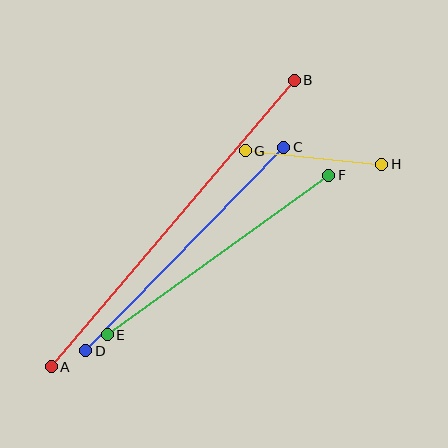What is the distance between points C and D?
The distance is approximately 284 pixels.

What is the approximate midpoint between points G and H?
The midpoint is at approximately (314, 157) pixels.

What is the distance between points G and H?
The distance is approximately 137 pixels.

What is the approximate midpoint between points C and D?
The midpoint is at approximately (185, 249) pixels.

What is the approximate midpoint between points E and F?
The midpoint is at approximately (218, 255) pixels.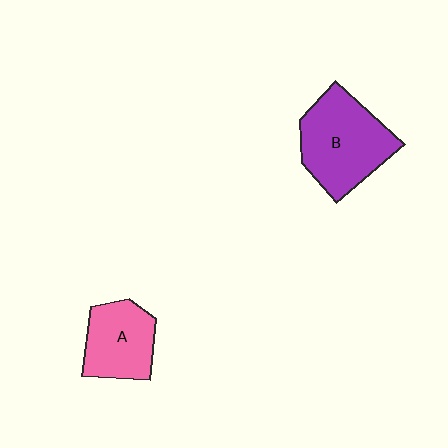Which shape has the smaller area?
Shape A (pink).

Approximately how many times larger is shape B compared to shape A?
Approximately 1.4 times.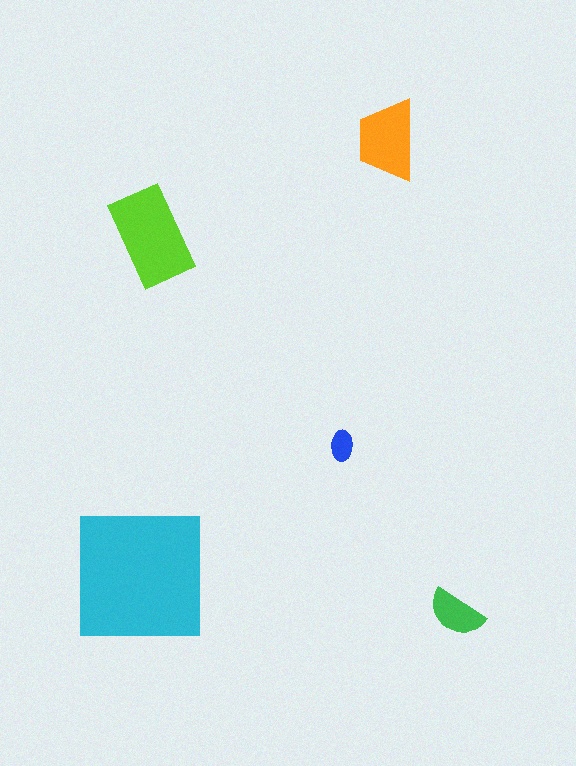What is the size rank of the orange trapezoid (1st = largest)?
3rd.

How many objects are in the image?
There are 5 objects in the image.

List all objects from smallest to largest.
The blue ellipse, the green semicircle, the orange trapezoid, the lime rectangle, the cyan square.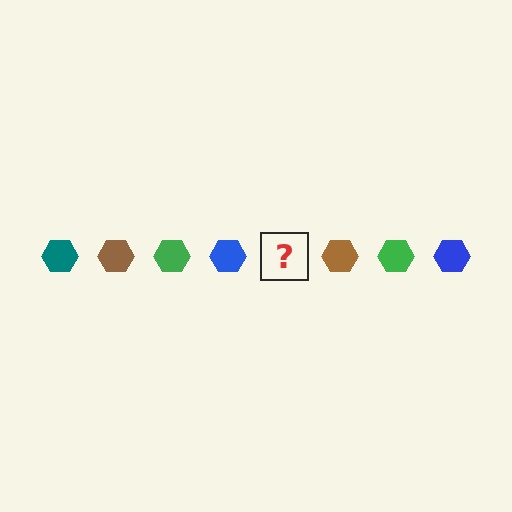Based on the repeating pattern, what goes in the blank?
The blank should be a teal hexagon.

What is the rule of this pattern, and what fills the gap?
The rule is that the pattern cycles through teal, brown, green, blue hexagons. The gap should be filled with a teal hexagon.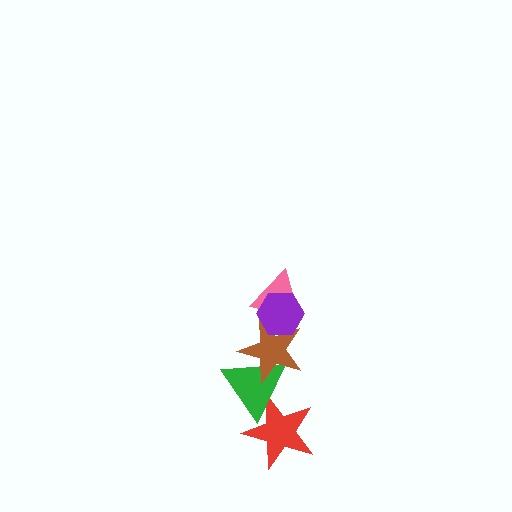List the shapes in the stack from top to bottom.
From top to bottom: the purple hexagon, the pink triangle, the brown star, the green triangle, the red star.